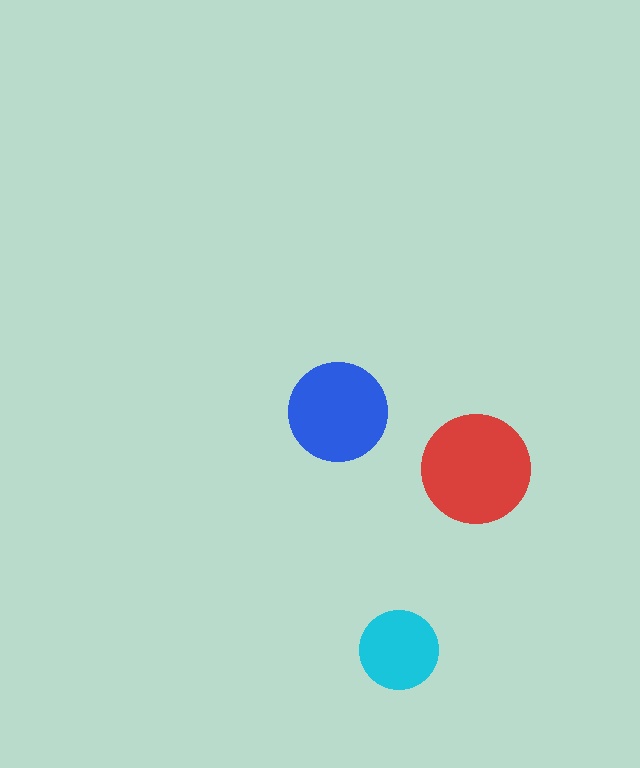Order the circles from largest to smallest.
the red one, the blue one, the cyan one.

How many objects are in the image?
There are 3 objects in the image.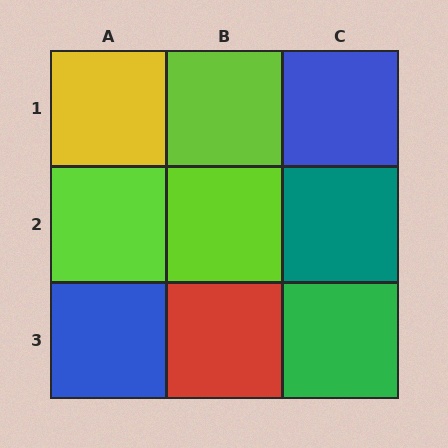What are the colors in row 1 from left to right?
Yellow, lime, blue.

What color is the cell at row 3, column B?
Red.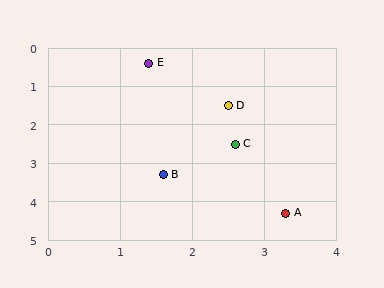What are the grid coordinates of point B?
Point B is at approximately (1.6, 3.3).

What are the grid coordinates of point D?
Point D is at approximately (2.5, 1.5).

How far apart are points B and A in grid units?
Points B and A are about 2.0 grid units apart.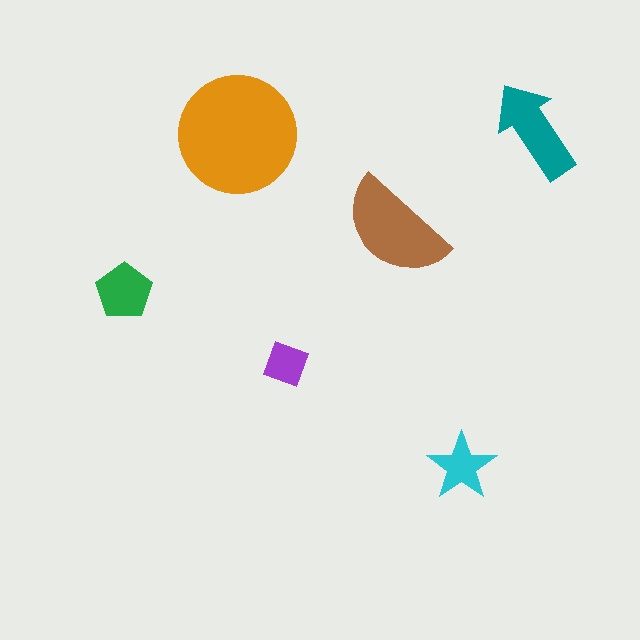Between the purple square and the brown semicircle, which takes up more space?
The brown semicircle.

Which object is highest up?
The teal arrow is topmost.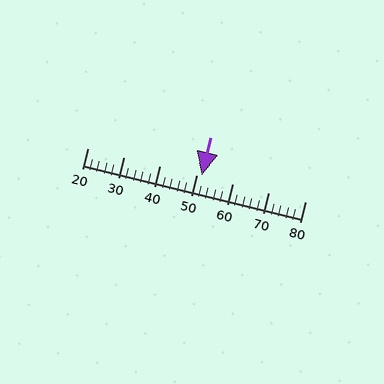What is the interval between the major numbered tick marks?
The major tick marks are spaced 10 units apart.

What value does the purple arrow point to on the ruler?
The purple arrow points to approximately 51.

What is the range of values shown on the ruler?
The ruler shows values from 20 to 80.